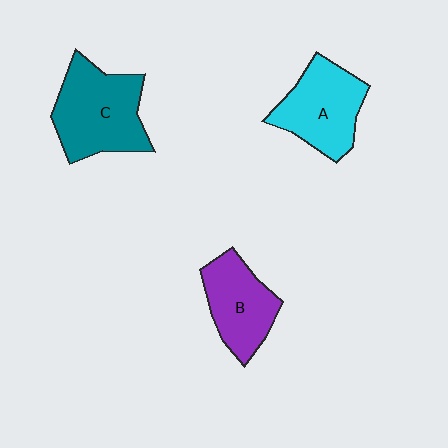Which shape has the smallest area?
Shape B (purple).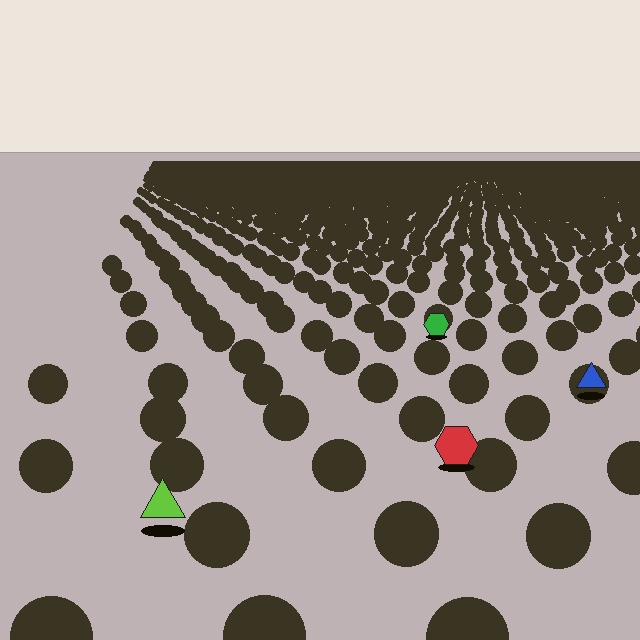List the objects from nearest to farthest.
From nearest to farthest: the lime triangle, the red hexagon, the blue triangle, the green hexagon.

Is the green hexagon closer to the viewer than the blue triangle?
No. The blue triangle is closer — you can tell from the texture gradient: the ground texture is coarser near it.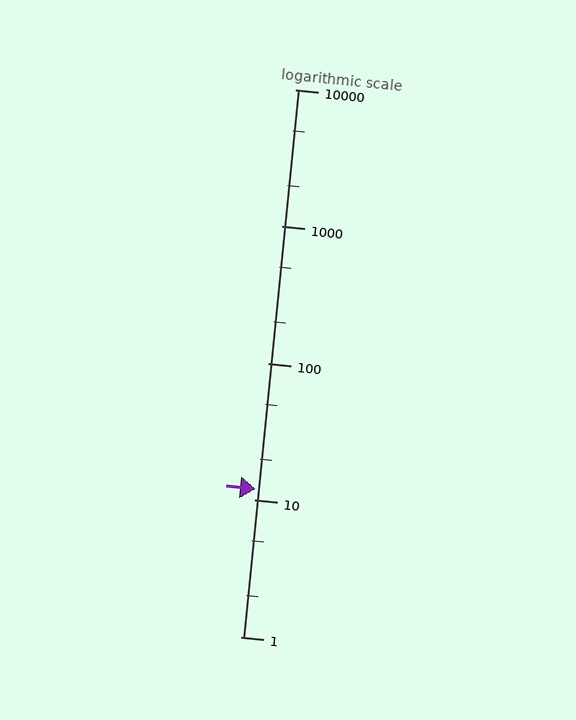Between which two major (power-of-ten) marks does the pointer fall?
The pointer is between 10 and 100.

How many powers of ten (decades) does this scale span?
The scale spans 4 decades, from 1 to 10000.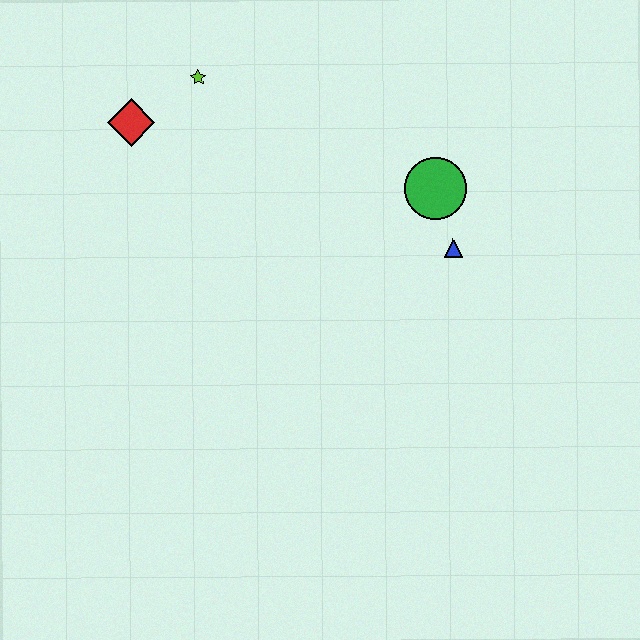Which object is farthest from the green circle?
The red diamond is farthest from the green circle.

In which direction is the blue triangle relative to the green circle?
The blue triangle is below the green circle.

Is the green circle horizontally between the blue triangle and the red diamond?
Yes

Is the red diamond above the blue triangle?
Yes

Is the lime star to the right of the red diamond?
Yes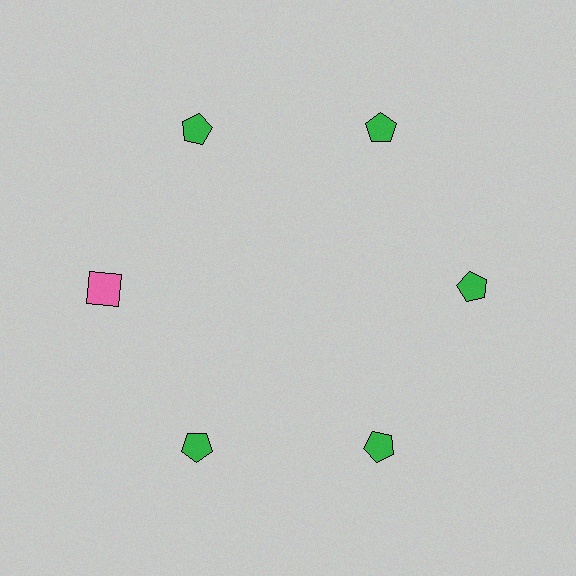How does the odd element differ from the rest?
It differs in both color (pink instead of green) and shape (square instead of pentagon).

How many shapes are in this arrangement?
There are 6 shapes arranged in a ring pattern.